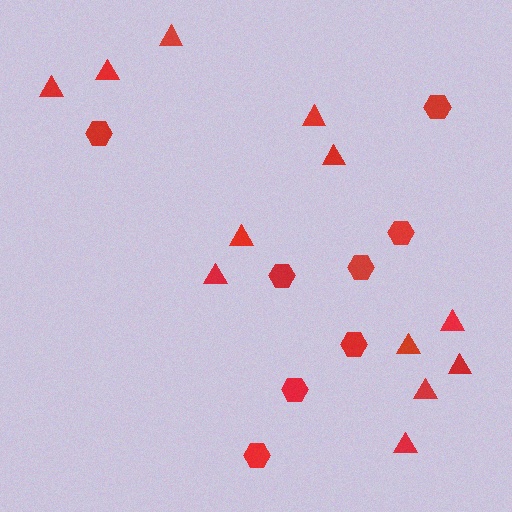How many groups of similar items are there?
There are 2 groups: one group of triangles (12) and one group of hexagons (8).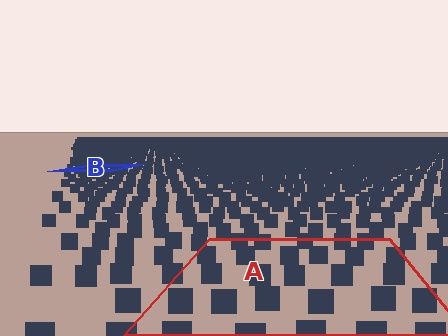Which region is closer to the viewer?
Region A is closer. The texture elements there are larger and more spread out.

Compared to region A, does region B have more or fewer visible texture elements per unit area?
Region B has more texture elements per unit area — they are packed more densely because it is farther away.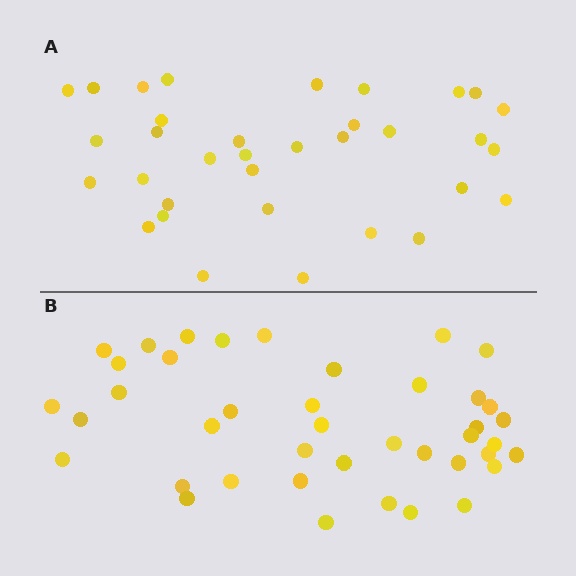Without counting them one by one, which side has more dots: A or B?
Region B (the bottom region) has more dots.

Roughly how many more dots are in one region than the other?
Region B has roughly 8 or so more dots than region A.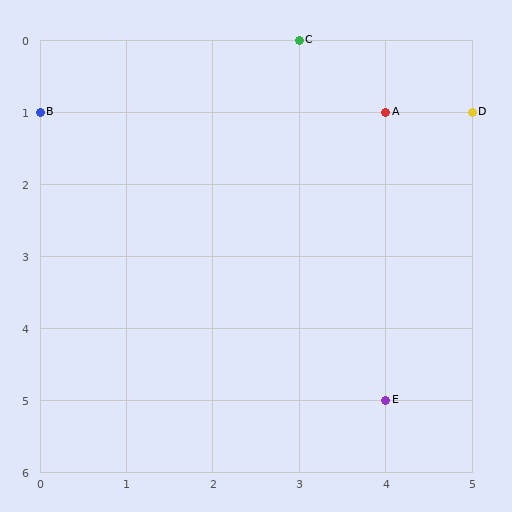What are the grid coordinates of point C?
Point C is at grid coordinates (3, 0).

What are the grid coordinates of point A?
Point A is at grid coordinates (4, 1).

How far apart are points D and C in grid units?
Points D and C are 2 columns and 1 row apart (about 2.2 grid units diagonally).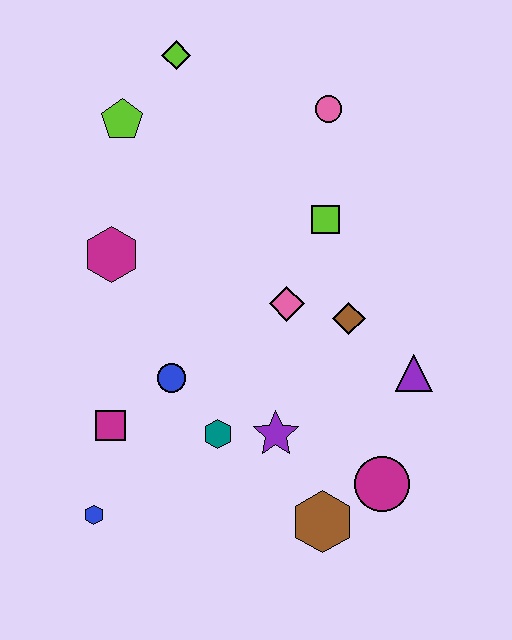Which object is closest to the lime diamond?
The lime pentagon is closest to the lime diamond.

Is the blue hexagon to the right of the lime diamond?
No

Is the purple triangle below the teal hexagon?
No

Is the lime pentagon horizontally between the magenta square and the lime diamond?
Yes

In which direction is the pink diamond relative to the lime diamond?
The pink diamond is below the lime diamond.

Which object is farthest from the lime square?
The blue hexagon is farthest from the lime square.